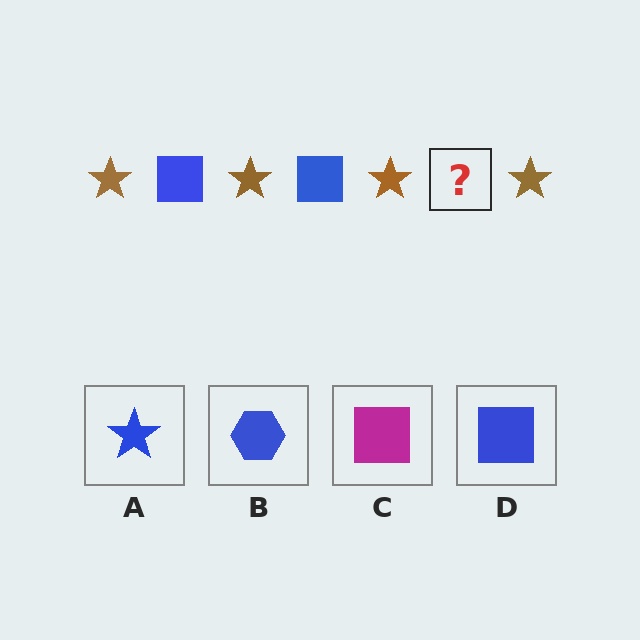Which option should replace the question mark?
Option D.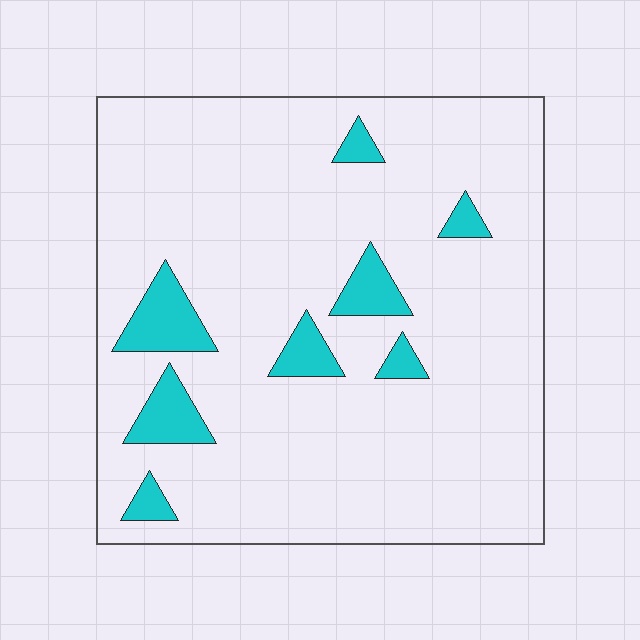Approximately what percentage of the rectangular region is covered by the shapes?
Approximately 10%.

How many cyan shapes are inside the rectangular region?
8.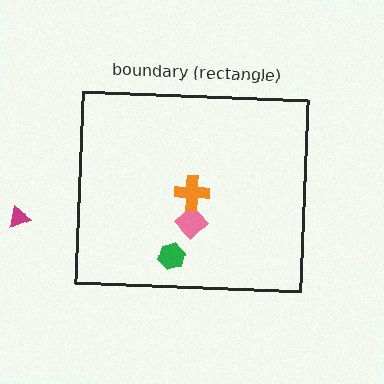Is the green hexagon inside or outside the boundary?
Inside.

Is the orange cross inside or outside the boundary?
Inside.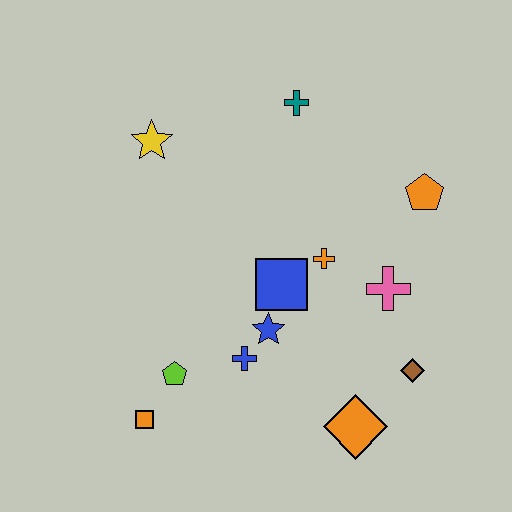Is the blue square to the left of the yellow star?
No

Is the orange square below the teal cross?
Yes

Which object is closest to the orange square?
The lime pentagon is closest to the orange square.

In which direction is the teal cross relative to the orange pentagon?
The teal cross is to the left of the orange pentagon.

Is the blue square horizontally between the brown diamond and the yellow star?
Yes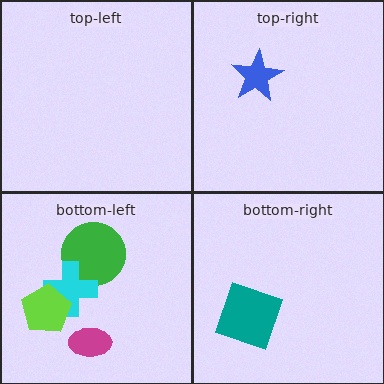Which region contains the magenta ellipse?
The bottom-left region.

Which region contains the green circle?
The bottom-left region.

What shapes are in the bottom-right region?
The teal square.